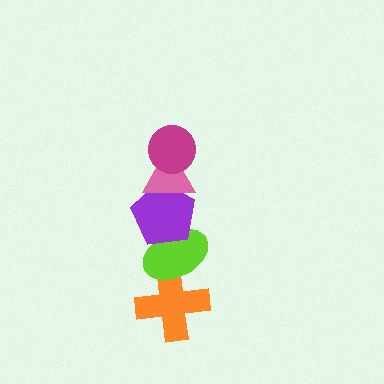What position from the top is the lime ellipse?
The lime ellipse is 4th from the top.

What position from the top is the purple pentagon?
The purple pentagon is 3rd from the top.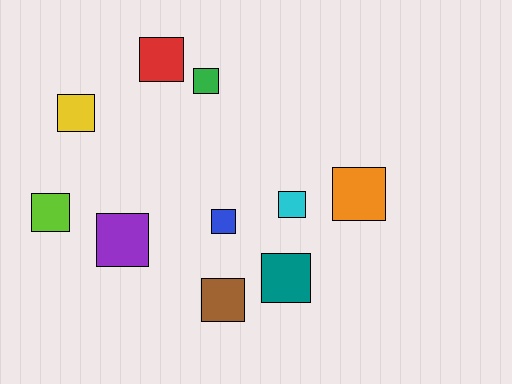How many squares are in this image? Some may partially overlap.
There are 10 squares.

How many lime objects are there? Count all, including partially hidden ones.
There is 1 lime object.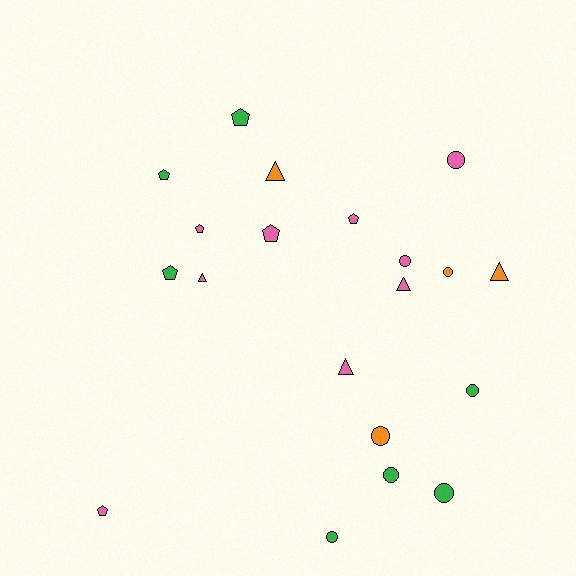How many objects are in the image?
There are 20 objects.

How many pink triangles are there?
There are 3 pink triangles.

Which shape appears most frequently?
Circle, with 8 objects.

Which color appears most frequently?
Pink, with 9 objects.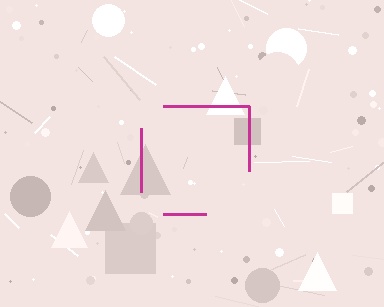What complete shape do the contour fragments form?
The contour fragments form a square.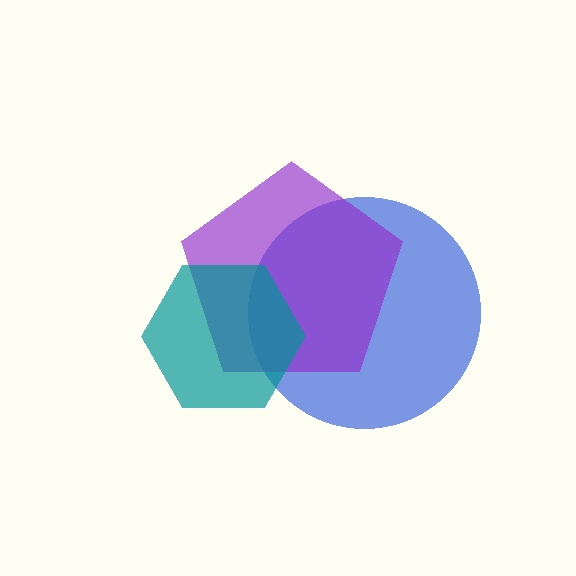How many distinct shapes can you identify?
There are 3 distinct shapes: a blue circle, a purple pentagon, a teal hexagon.